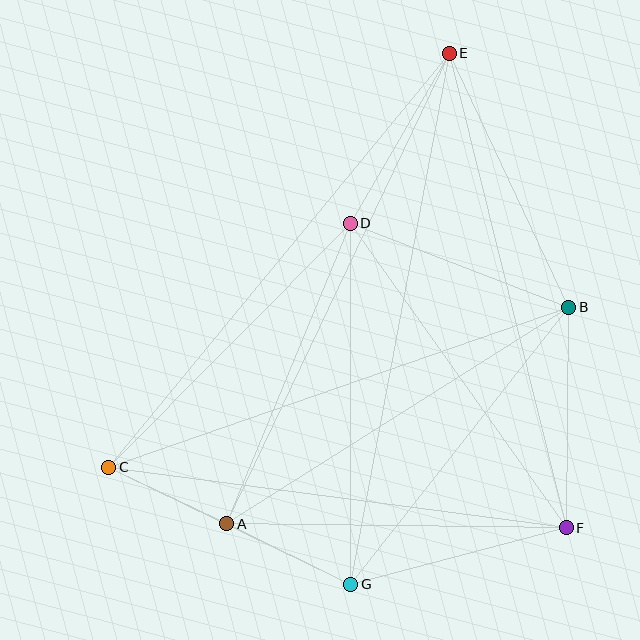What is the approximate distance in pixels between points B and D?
The distance between B and D is approximately 234 pixels.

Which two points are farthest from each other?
Points E and G are farthest from each other.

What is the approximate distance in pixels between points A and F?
The distance between A and F is approximately 339 pixels.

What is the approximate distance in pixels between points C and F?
The distance between C and F is approximately 461 pixels.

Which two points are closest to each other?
Points A and C are closest to each other.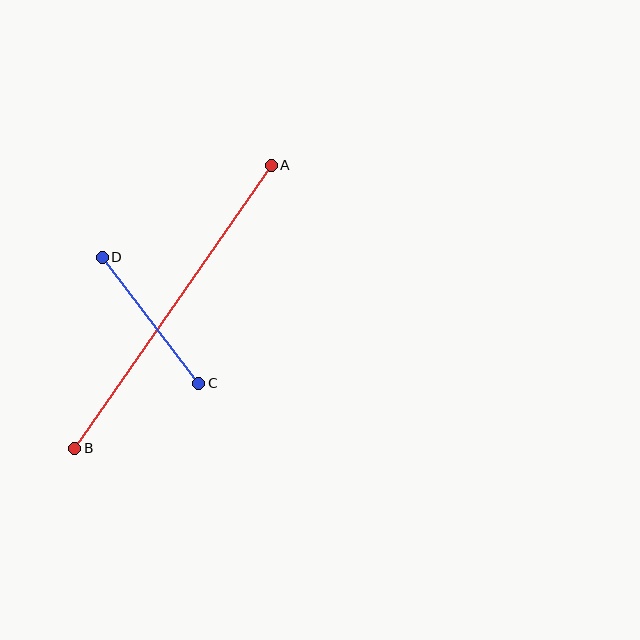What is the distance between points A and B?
The distance is approximately 345 pixels.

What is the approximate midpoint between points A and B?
The midpoint is at approximately (173, 307) pixels.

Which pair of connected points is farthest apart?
Points A and B are farthest apart.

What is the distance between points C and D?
The distance is approximately 159 pixels.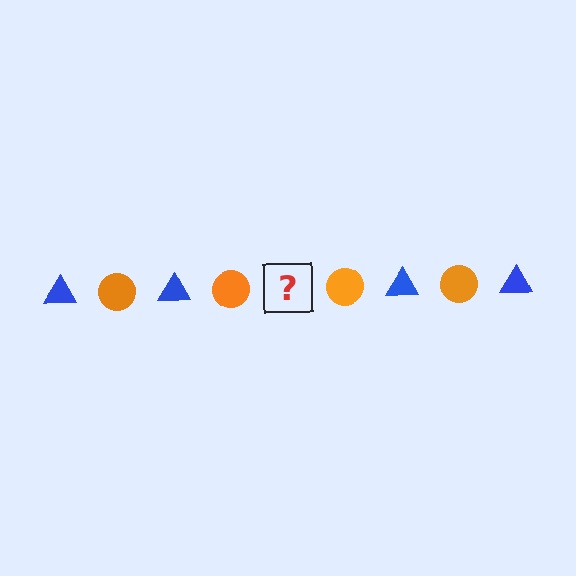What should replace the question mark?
The question mark should be replaced with a blue triangle.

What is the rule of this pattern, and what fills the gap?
The rule is that the pattern alternates between blue triangle and orange circle. The gap should be filled with a blue triangle.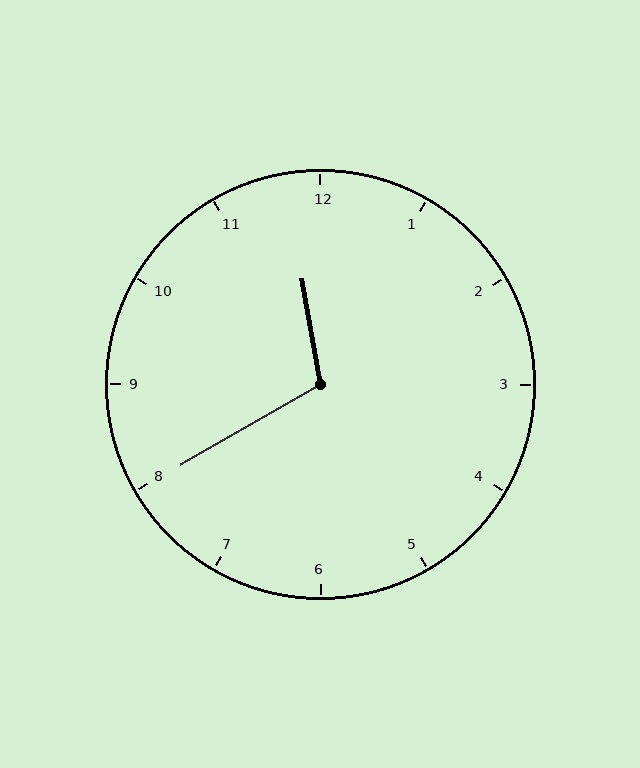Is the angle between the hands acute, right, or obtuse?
It is obtuse.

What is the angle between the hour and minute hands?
Approximately 110 degrees.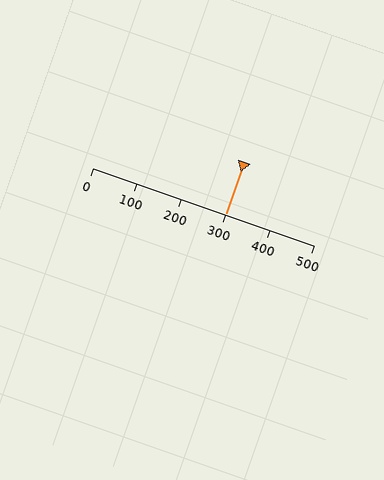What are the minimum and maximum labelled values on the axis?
The axis runs from 0 to 500.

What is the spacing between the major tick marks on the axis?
The major ticks are spaced 100 apart.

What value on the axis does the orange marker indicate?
The marker indicates approximately 300.